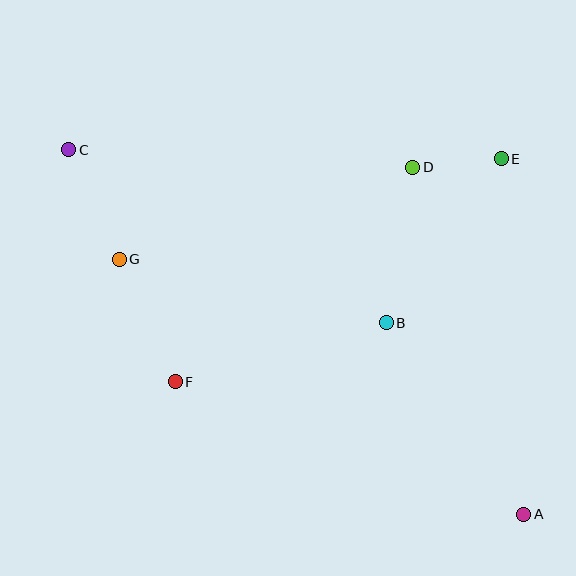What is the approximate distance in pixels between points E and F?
The distance between E and F is approximately 395 pixels.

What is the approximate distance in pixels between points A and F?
The distance between A and F is approximately 373 pixels.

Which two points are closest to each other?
Points D and E are closest to each other.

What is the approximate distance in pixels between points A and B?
The distance between A and B is approximately 236 pixels.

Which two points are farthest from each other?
Points A and C are farthest from each other.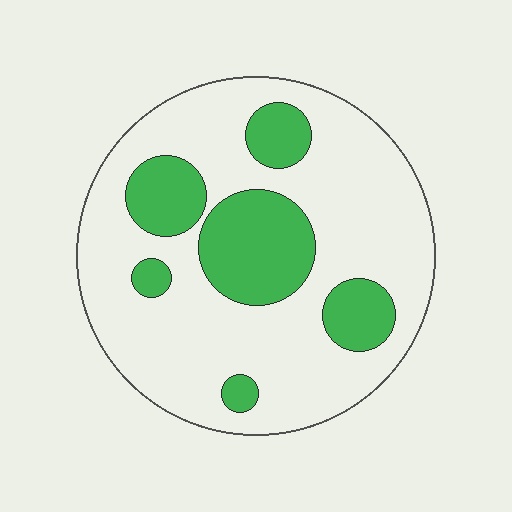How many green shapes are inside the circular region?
6.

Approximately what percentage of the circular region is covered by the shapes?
Approximately 25%.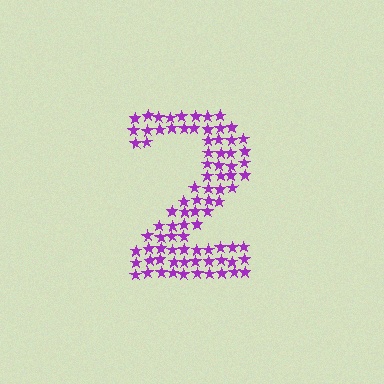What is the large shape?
The large shape is the digit 2.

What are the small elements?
The small elements are stars.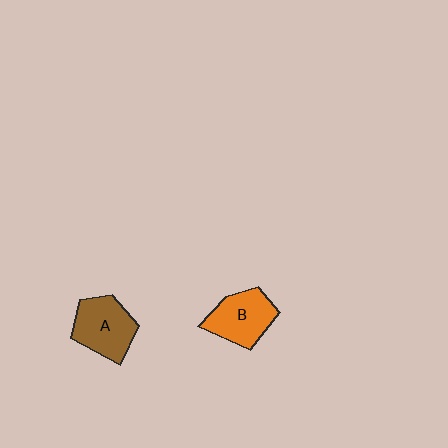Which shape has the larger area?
Shape A (brown).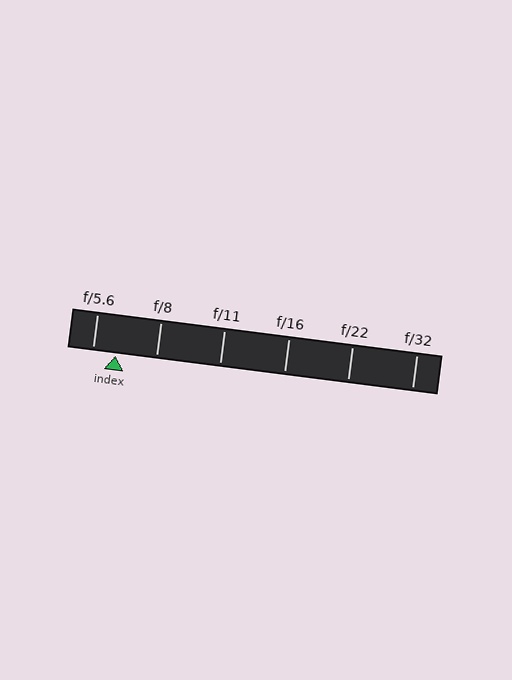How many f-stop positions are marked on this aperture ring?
There are 6 f-stop positions marked.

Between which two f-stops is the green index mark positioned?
The index mark is between f/5.6 and f/8.